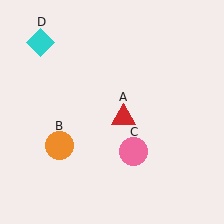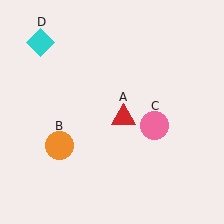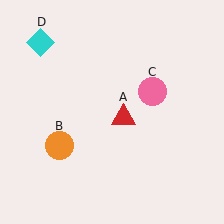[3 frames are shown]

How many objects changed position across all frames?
1 object changed position: pink circle (object C).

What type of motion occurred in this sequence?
The pink circle (object C) rotated counterclockwise around the center of the scene.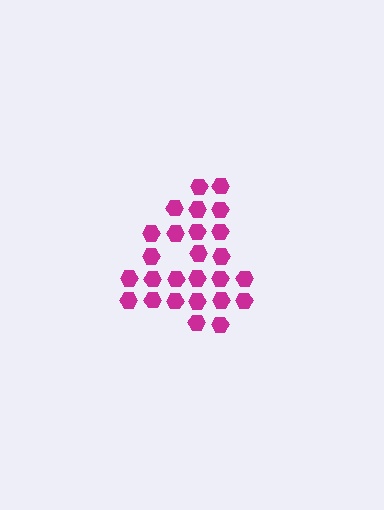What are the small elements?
The small elements are hexagons.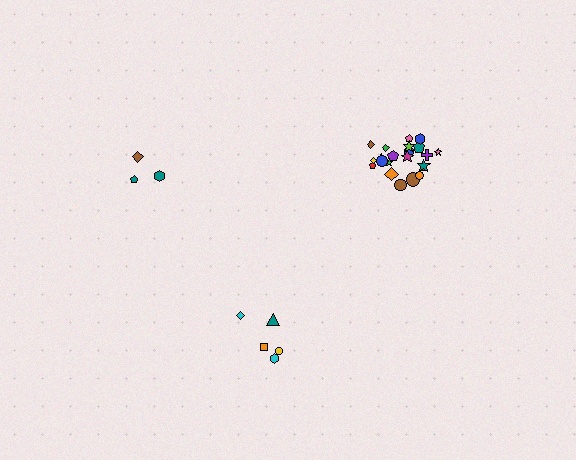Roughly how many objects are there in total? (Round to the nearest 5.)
Roughly 30 objects in total.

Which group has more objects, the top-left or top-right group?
The top-right group.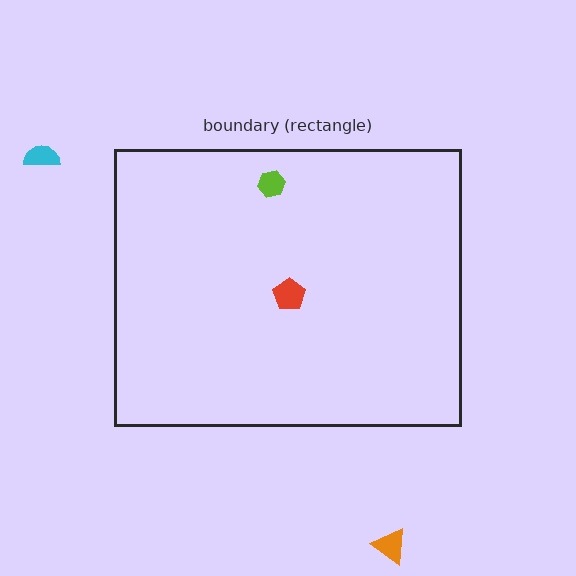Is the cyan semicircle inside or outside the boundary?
Outside.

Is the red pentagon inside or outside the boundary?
Inside.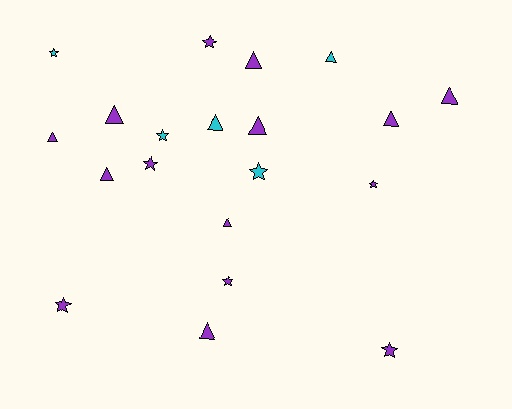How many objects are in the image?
There are 20 objects.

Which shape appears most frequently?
Triangle, with 11 objects.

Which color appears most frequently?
Purple, with 15 objects.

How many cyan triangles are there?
There are 2 cyan triangles.